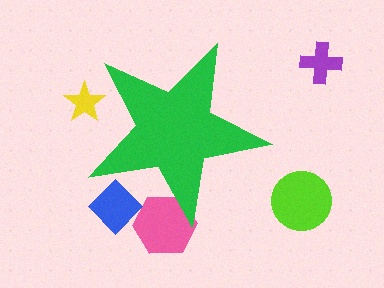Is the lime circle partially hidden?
No, the lime circle is fully visible.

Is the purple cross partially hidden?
No, the purple cross is fully visible.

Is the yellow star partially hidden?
Yes, the yellow star is partially hidden behind the green star.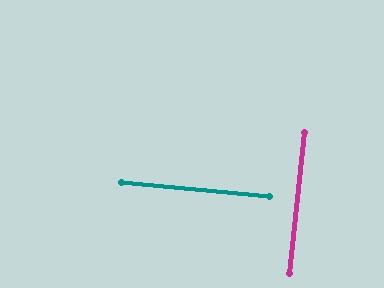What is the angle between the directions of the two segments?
Approximately 89 degrees.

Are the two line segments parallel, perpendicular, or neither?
Perpendicular — they meet at approximately 89°.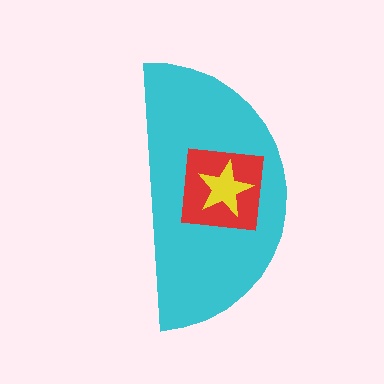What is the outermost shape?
The cyan semicircle.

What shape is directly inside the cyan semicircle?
The red square.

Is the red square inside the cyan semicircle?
Yes.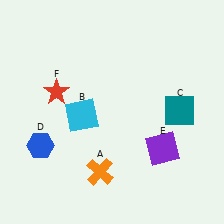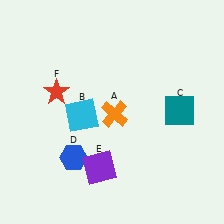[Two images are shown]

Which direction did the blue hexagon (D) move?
The blue hexagon (D) moved right.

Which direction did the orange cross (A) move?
The orange cross (A) moved up.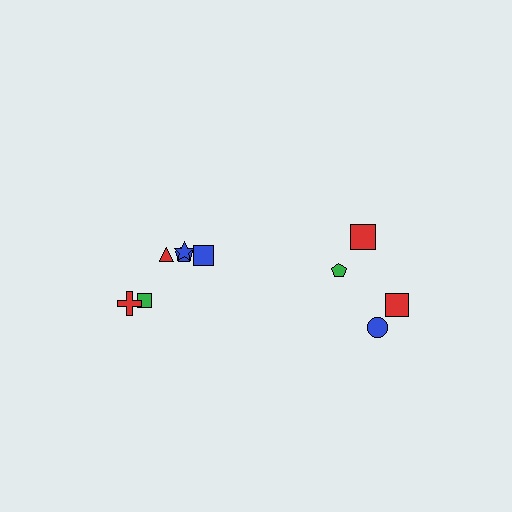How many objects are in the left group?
There are 6 objects.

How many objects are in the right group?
There are 4 objects.